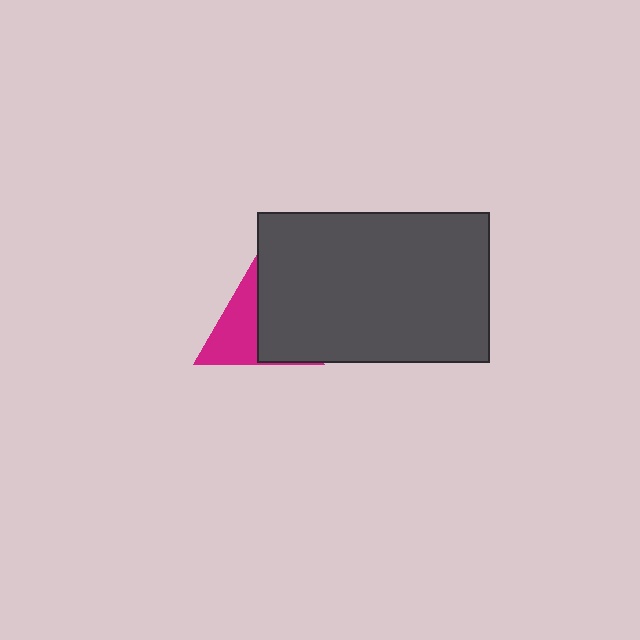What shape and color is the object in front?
The object in front is a dark gray rectangle.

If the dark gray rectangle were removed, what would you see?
You would see the complete magenta triangle.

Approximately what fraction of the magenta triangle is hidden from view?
Roughly 51% of the magenta triangle is hidden behind the dark gray rectangle.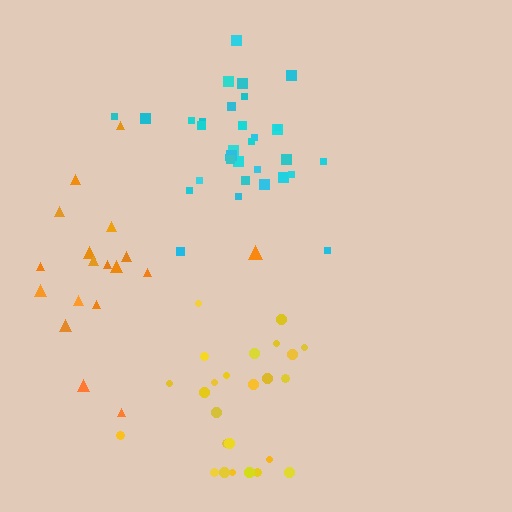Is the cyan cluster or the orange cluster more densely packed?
Cyan.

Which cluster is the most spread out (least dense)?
Orange.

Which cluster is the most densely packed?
Cyan.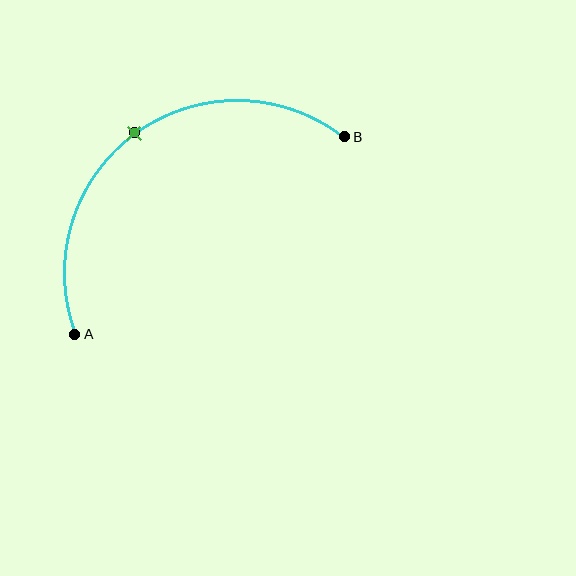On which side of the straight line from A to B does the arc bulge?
The arc bulges above and to the left of the straight line connecting A and B.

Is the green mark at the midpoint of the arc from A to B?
Yes. The green mark lies on the arc at equal arc-length from both A and B — it is the arc midpoint.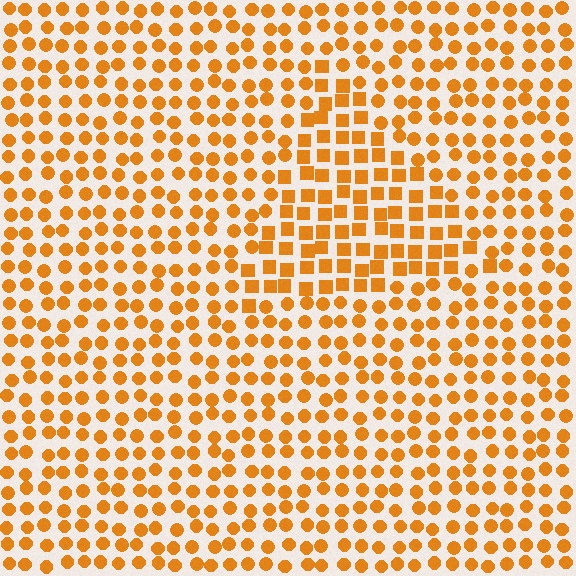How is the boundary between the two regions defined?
The boundary is defined by a change in element shape: squares inside vs. circles outside. All elements share the same color and spacing.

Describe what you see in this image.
The image is filled with small orange elements arranged in a uniform grid. A triangle-shaped region contains squares, while the surrounding area contains circles. The boundary is defined purely by the change in element shape.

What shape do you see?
I see a triangle.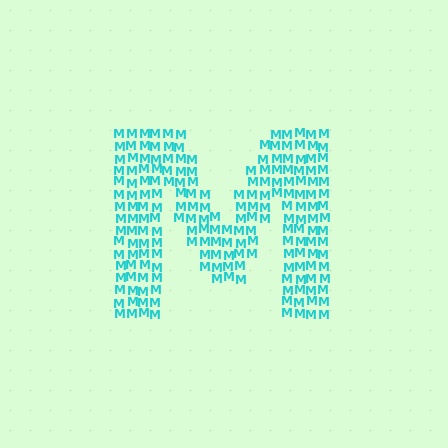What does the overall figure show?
The overall figure shows the letter M.